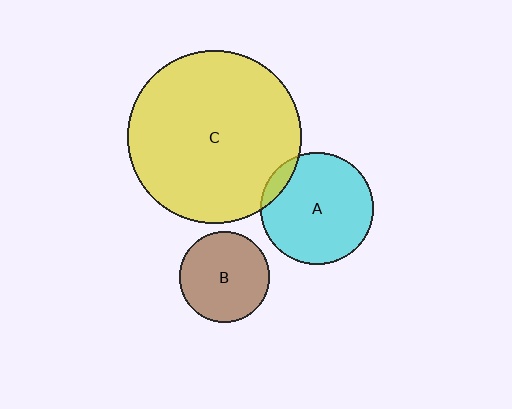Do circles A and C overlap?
Yes.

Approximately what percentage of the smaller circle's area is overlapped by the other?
Approximately 10%.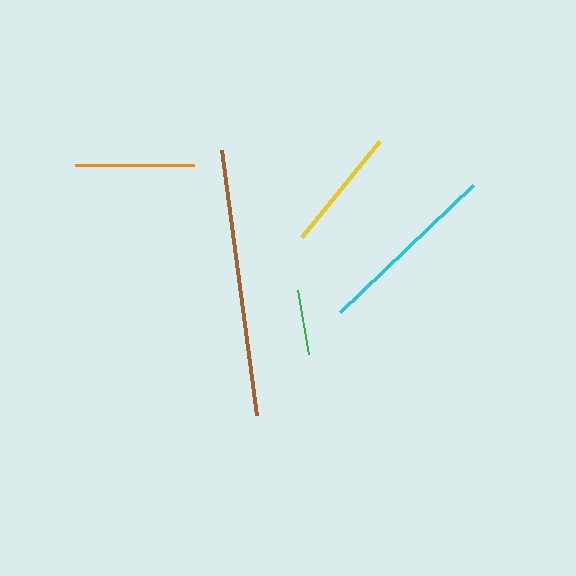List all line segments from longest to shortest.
From longest to shortest: brown, cyan, yellow, orange, green.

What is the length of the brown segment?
The brown segment is approximately 268 pixels long.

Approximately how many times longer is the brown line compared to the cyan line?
The brown line is approximately 1.5 times the length of the cyan line.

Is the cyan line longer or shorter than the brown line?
The brown line is longer than the cyan line.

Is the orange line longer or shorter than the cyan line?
The cyan line is longer than the orange line.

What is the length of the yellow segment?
The yellow segment is approximately 124 pixels long.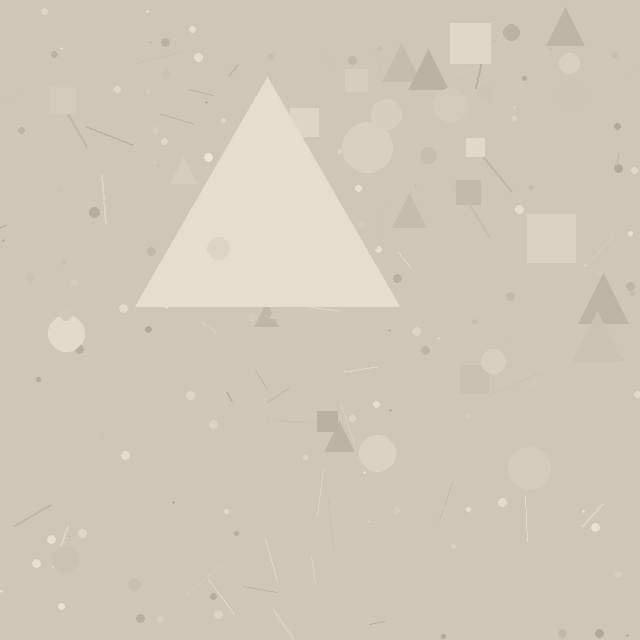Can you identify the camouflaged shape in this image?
The camouflaged shape is a triangle.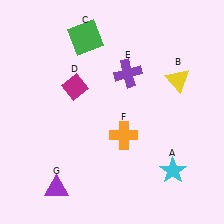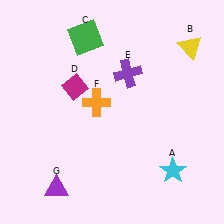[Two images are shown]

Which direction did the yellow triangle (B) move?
The yellow triangle (B) moved up.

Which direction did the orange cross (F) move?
The orange cross (F) moved up.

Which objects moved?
The objects that moved are: the yellow triangle (B), the orange cross (F).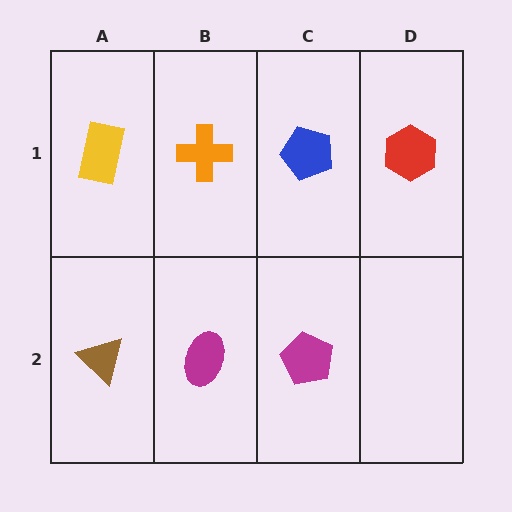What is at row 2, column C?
A magenta pentagon.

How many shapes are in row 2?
3 shapes.